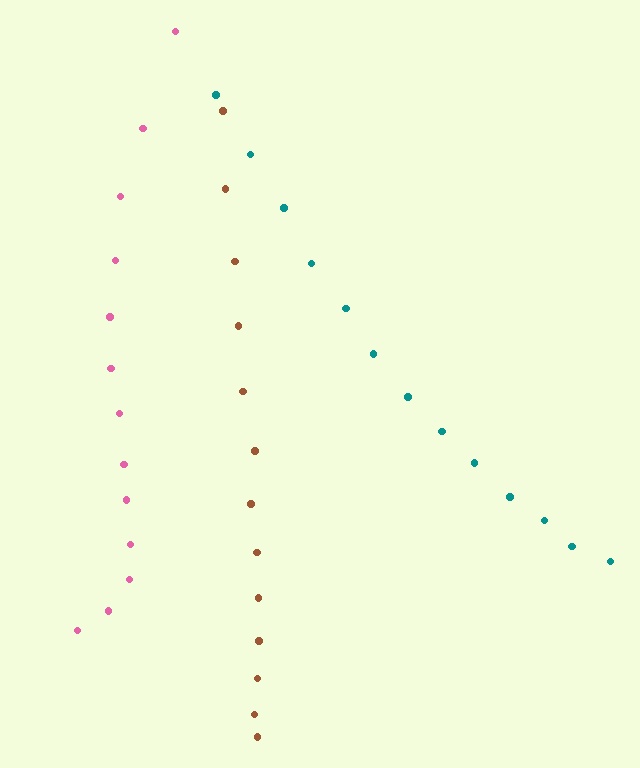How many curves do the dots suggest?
There are 3 distinct paths.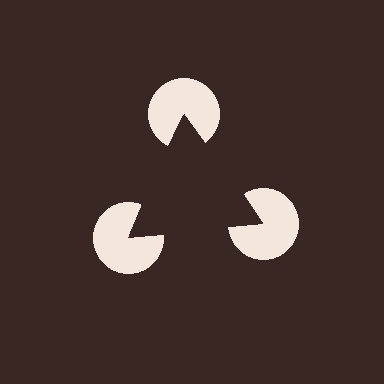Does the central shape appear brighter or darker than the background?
It typically appears slightly darker than the background, even though no actual brightness change is drawn.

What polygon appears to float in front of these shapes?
An illusory triangle — its edges are inferred from the aligned wedge cuts in the pac-man discs, not physically drawn.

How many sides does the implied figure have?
3 sides.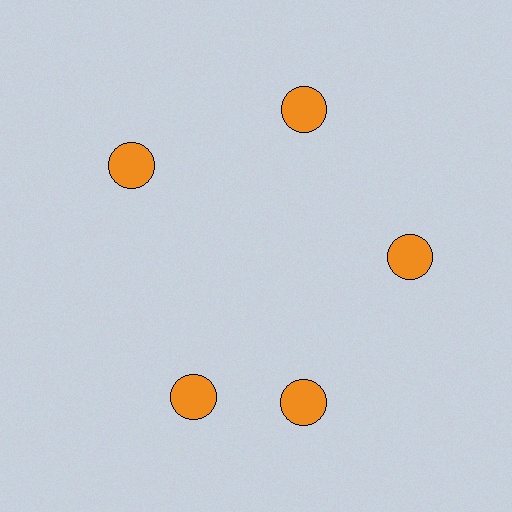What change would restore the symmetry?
The symmetry would be restored by rotating it back into even spacing with its neighbors so that all 5 circles sit at equal angles and equal distance from the center.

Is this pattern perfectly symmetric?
No. The 5 orange circles are arranged in a ring, but one element near the 8 o'clock position is rotated out of alignment along the ring, breaking the 5-fold rotational symmetry.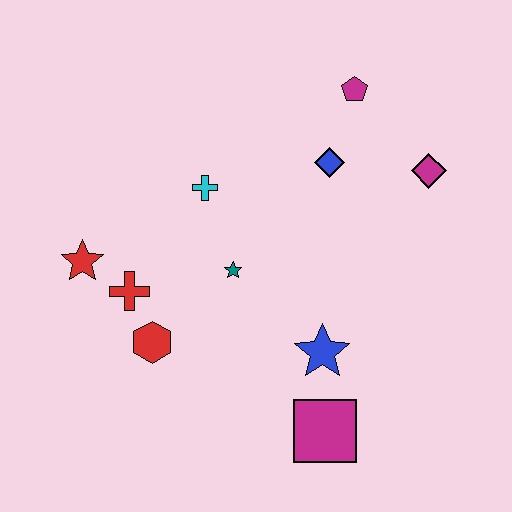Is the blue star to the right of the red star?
Yes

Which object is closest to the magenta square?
The blue star is closest to the magenta square.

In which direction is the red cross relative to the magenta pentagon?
The red cross is to the left of the magenta pentagon.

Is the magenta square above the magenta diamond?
No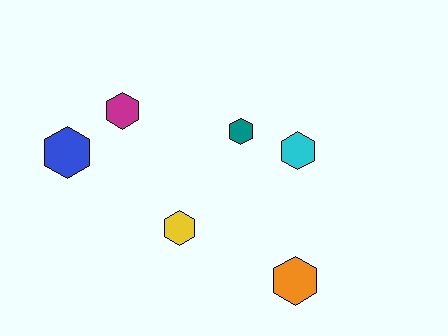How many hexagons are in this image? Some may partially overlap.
There are 6 hexagons.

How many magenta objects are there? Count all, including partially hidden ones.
There is 1 magenta object.